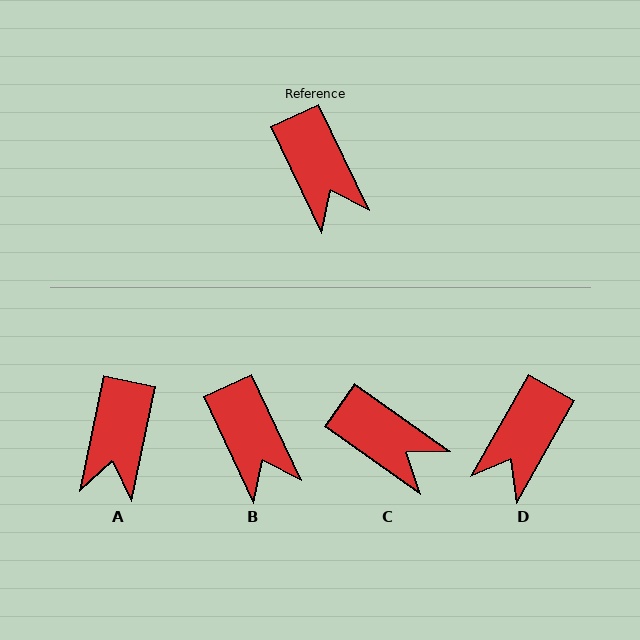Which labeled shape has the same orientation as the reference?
B.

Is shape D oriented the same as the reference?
No, it is off by about 55 degrees.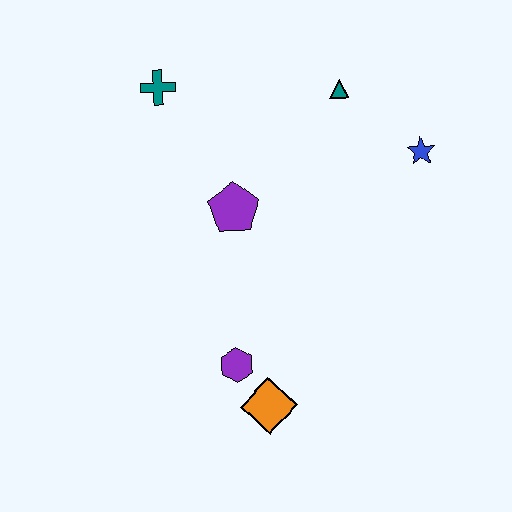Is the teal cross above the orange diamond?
Yes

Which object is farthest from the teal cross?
The orange diamond is farthest from the teal cross.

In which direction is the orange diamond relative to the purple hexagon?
The orange diamond is below the purple hexagon.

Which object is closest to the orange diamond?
The purple hexagon is closest to the orange diamond.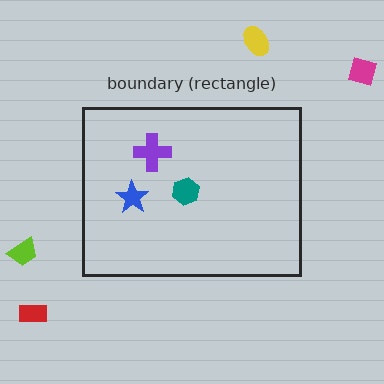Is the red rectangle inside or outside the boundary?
Outside.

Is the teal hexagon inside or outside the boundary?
Inside.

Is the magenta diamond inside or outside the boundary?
Outside.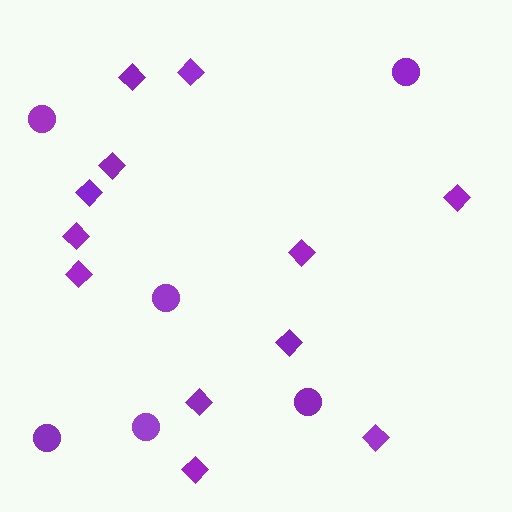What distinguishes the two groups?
There are 2 groups: one group of diamonds (12) and one group of circles (6).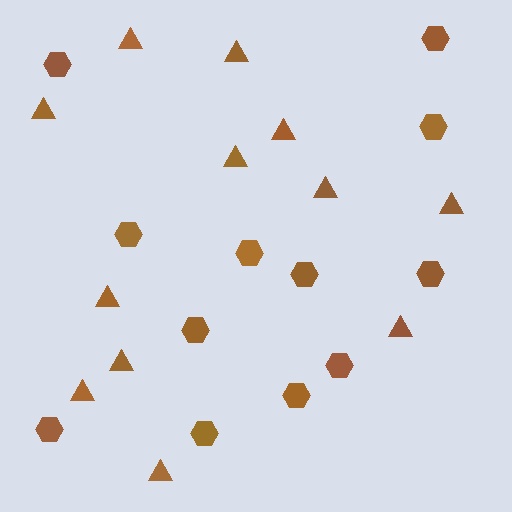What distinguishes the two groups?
There are 2 groups: one group of hexagons (12) and one group of triangles (12).